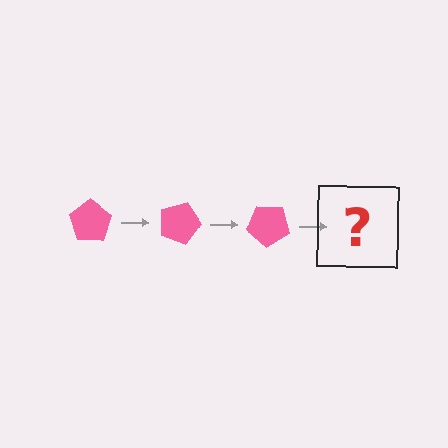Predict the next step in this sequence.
The next step is a pink pentagon rotated 60 degrees.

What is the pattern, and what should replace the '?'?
The pattern is that the pentagon rotates 20 degrees each step. The '?' should be a pink pentagon rotated 60 degrees.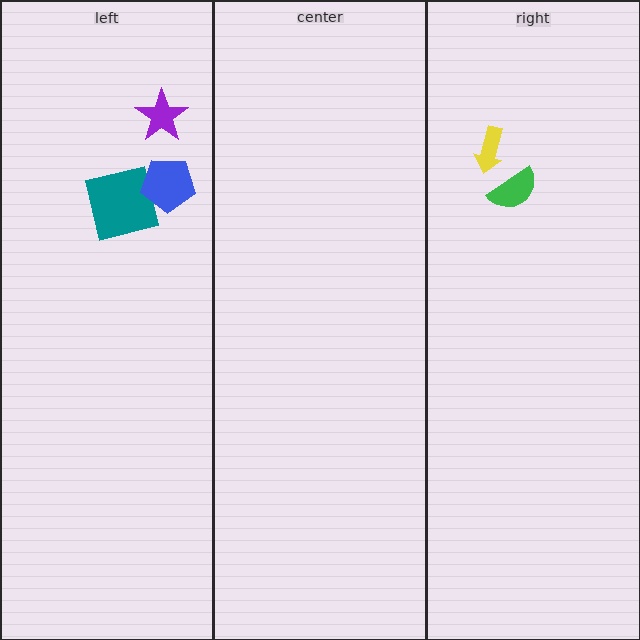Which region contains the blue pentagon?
The left region.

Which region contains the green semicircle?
The right region.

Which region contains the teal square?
The left region.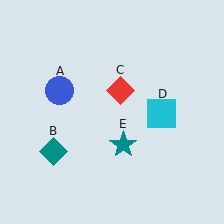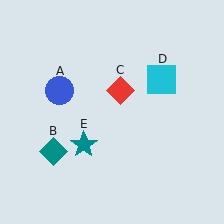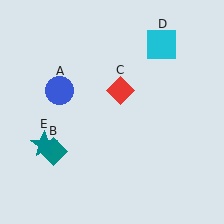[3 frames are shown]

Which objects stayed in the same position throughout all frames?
Blue circle (object A) and teal diamond (object B) and red diamond (object C) remained stationary.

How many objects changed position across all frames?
2 objects changed position: cyan square (object D), teal star (object E).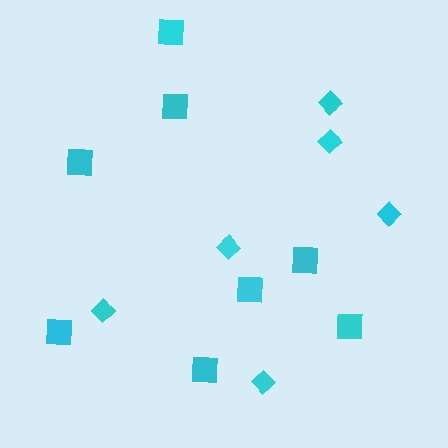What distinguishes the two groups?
There are 2 groups: one group of diamonds (6) and one group of squares (8).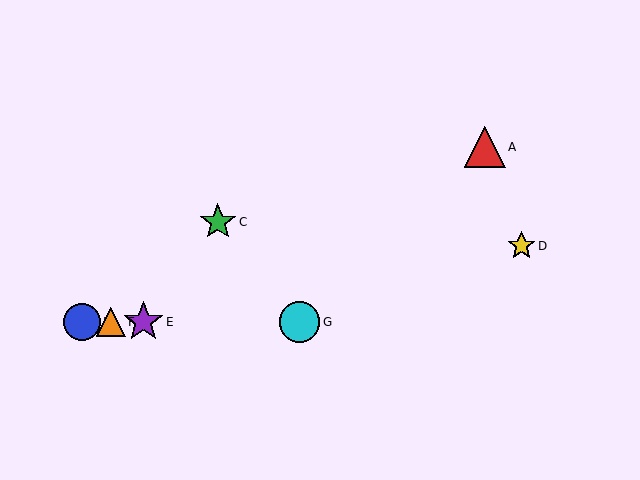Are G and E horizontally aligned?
Yes, both are at y≈322.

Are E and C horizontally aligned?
No, E is at y≈322 and C is at y≈222.